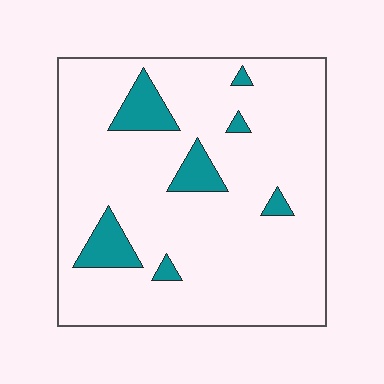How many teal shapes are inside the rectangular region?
7.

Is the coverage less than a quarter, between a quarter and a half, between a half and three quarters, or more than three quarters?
Less than a quarter.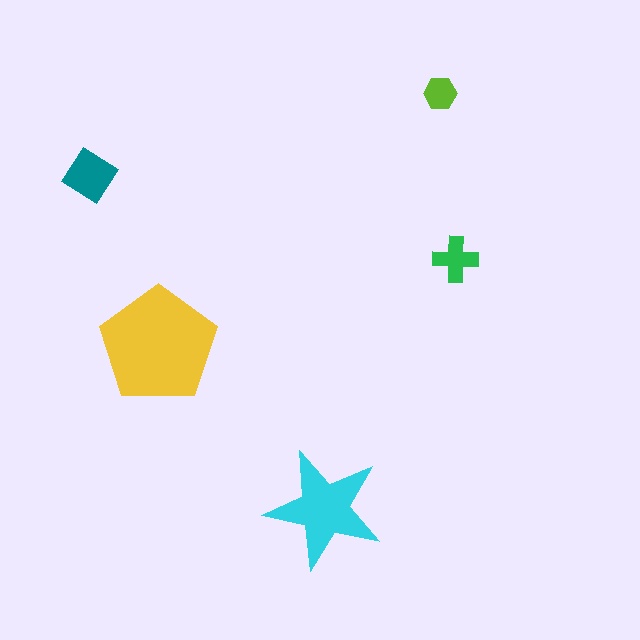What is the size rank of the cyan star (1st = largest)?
2nd.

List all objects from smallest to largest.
The lime hexagon, the green cross, the teal diamond, the cyan star, the yellow pentagon.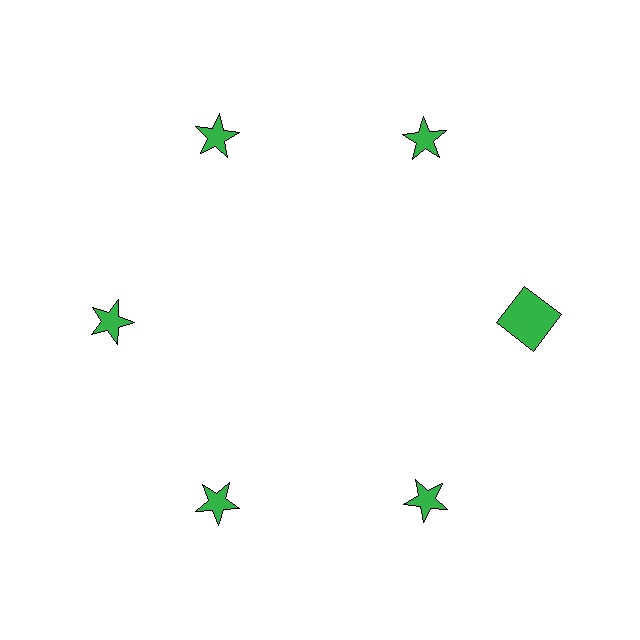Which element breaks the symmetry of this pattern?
The green square at roughly the 3 o'clock position breaks the symmetry. All other shapes are green stars.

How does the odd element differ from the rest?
It has a different shape: square instead of star.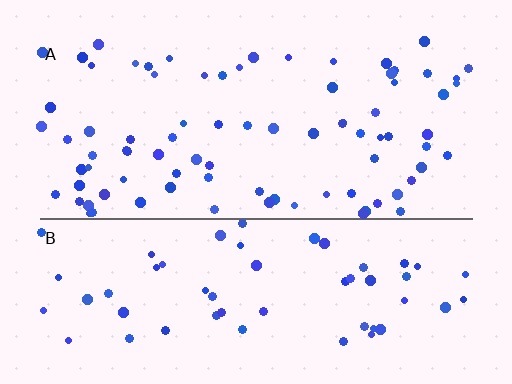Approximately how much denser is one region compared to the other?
Approximately 1.4× — region A over region B.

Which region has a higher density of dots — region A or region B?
A (the top).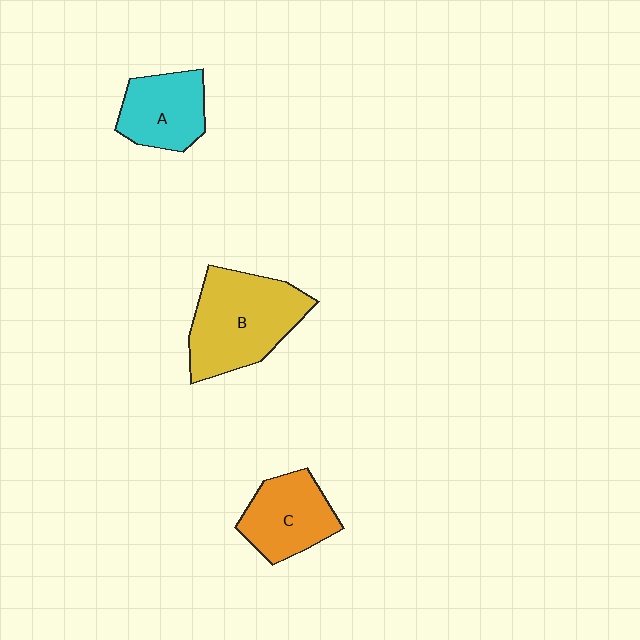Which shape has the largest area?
Shape B (yellow).